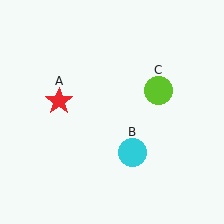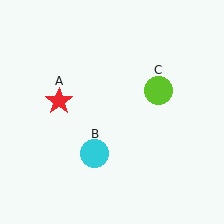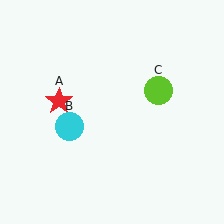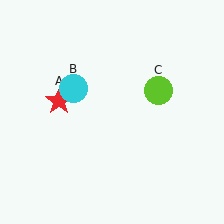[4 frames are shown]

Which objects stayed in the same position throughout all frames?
Red star (object A) and lime circle (object C) remained stationary.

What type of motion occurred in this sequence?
The cyan circle (object B) rotated clockwise around the center of the scene.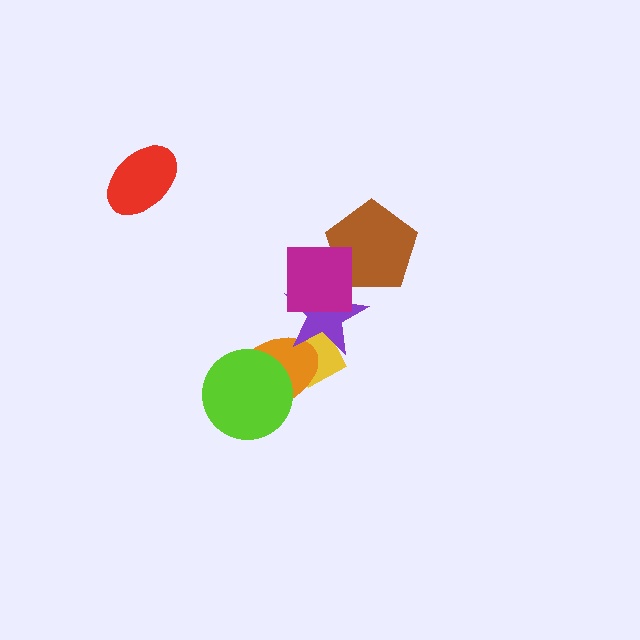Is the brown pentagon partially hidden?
Yes, it is partially covered by another shape.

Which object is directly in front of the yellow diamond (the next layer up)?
The orange ellipse is directly in front of the yellow diamond.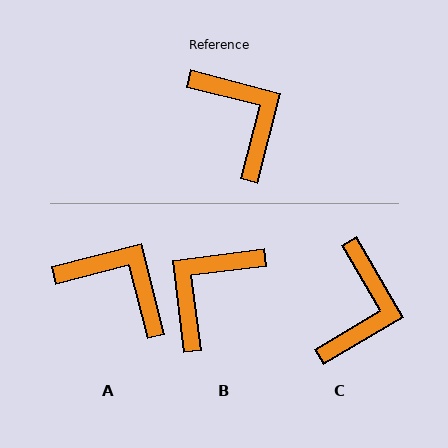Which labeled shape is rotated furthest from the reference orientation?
B, about 111 degrees away.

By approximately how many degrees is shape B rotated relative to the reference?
Approximately 111 degrees counter-clockwise.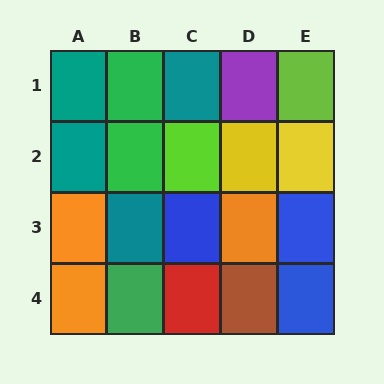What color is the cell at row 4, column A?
Orange.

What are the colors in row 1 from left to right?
Teal, green, teal, purple, lime.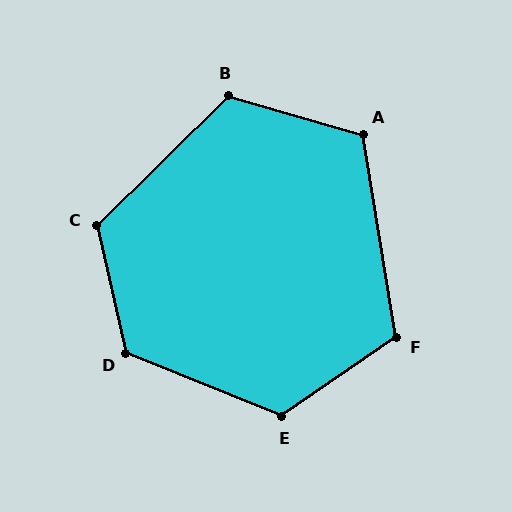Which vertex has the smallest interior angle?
A, at approximately 115 degrees.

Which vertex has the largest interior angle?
D, at approximately 125 degrees.